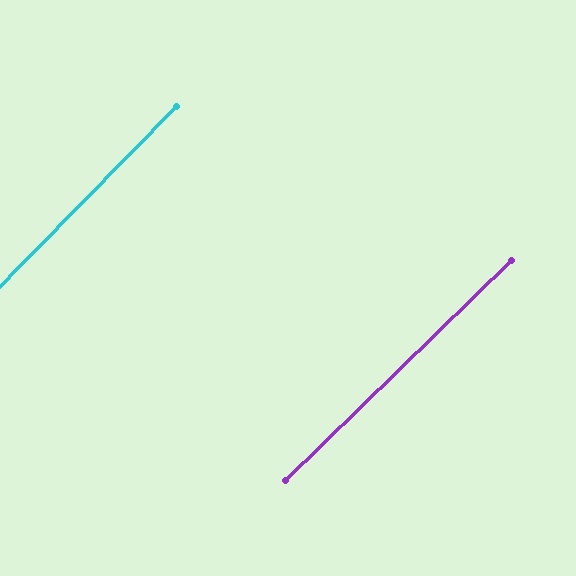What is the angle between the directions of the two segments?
Approximately 1 degree.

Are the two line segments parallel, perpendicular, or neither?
Parallel — their directions differ by only 1.3°.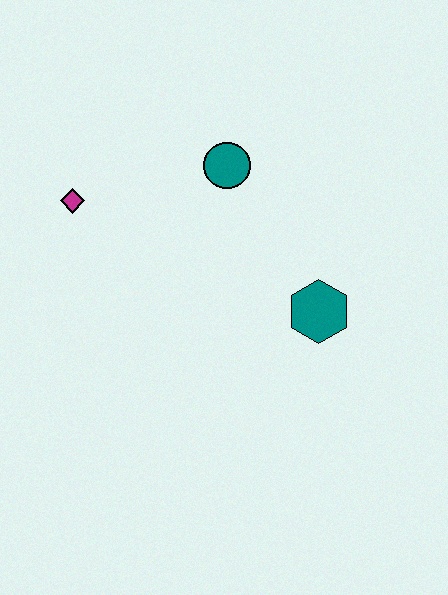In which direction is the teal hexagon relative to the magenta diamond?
The teal hexagon is to the right of the magenta diamond.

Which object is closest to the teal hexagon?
The teal circle is closest to the teal hexagon.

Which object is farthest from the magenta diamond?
The teal hexagon is farthest from the magenta diamond.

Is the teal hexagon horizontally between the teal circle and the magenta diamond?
No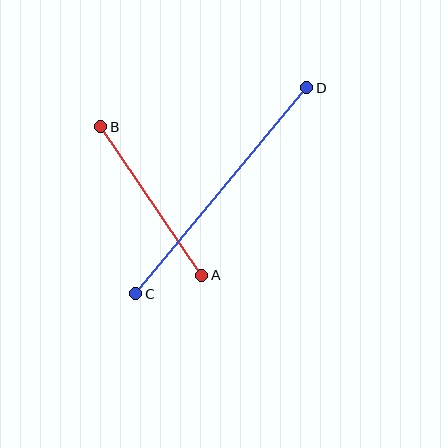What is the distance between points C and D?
The distance is approximately 268 pixels.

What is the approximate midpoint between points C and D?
The midpoint is at approximately (221, 191) pixels.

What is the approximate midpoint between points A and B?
The midpoint is at approximately (151, 201) pixels.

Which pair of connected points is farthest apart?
Points C and D are farthest apart.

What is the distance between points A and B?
The distance is approximately 179 pixels.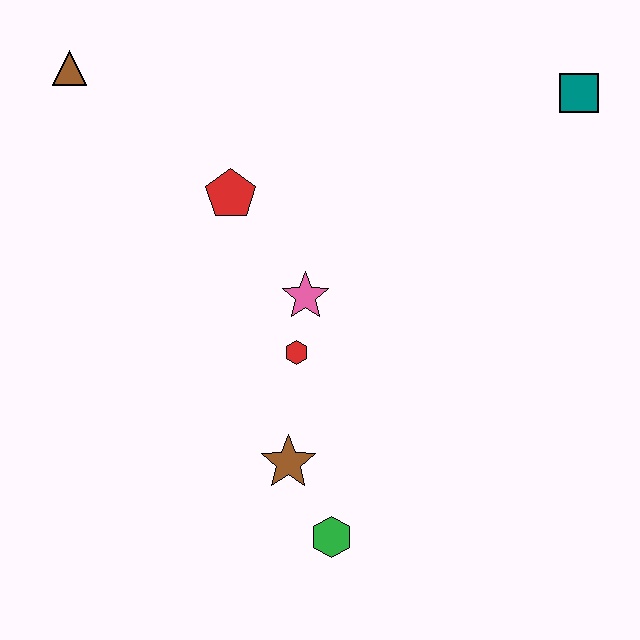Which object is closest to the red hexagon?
The pink star is closest to the red hexagon.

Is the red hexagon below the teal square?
Yes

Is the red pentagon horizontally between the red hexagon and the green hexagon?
No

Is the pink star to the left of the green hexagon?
Yes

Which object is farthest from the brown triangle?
The green hexagon is farthest from the brown triangle.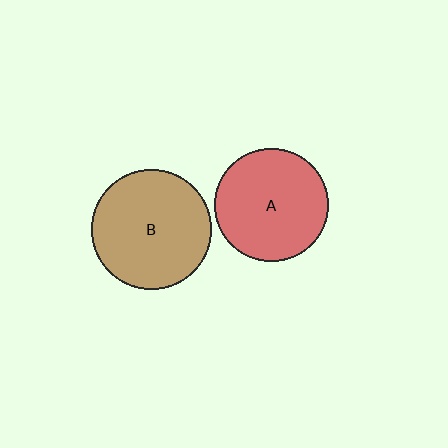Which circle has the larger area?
Circle B (brown).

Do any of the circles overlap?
No, none of the circles overlap.